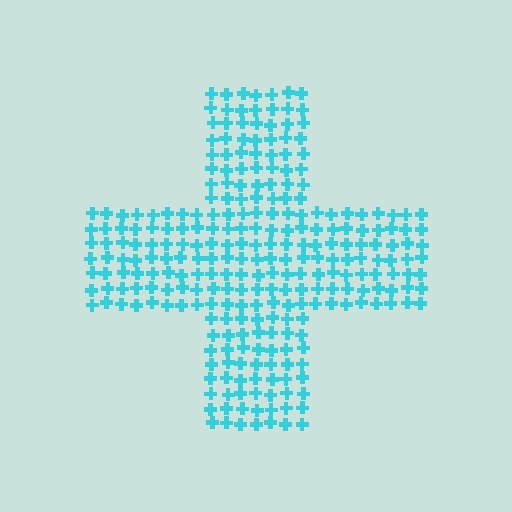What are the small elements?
The small elements are crosses.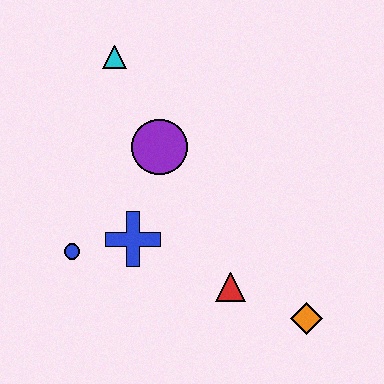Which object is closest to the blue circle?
The blue cross is closest to the blue circle.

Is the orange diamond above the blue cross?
No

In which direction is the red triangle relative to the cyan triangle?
The red triangle is below the cyan triangle.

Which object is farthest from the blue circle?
The orange diamond is farthest from the blue circle.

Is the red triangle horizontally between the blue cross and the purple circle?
No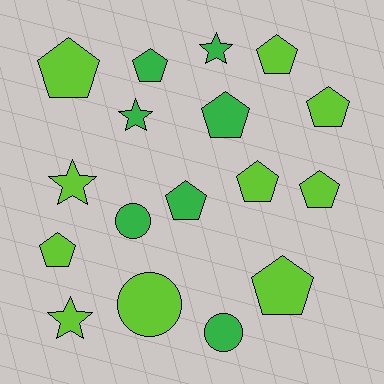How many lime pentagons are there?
There are 7 lime pentagons.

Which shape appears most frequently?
Pentagon, with 10 objects.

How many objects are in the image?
There are 17 objects.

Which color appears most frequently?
Lime, with 10 objects.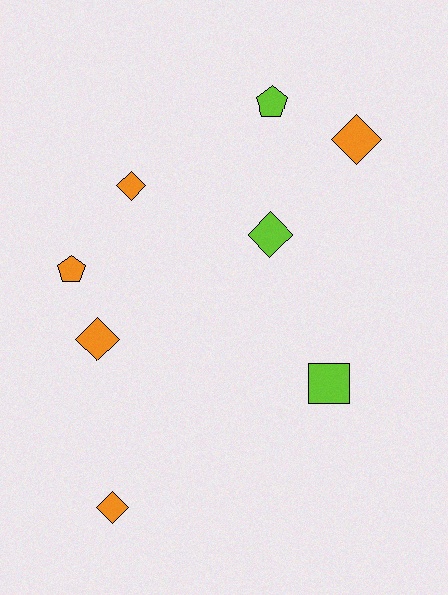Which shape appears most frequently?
Diamond, with 5 objects.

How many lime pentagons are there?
There is 1 lime pentagon.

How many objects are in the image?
There are 8 objects.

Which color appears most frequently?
Orange, with 5 objects.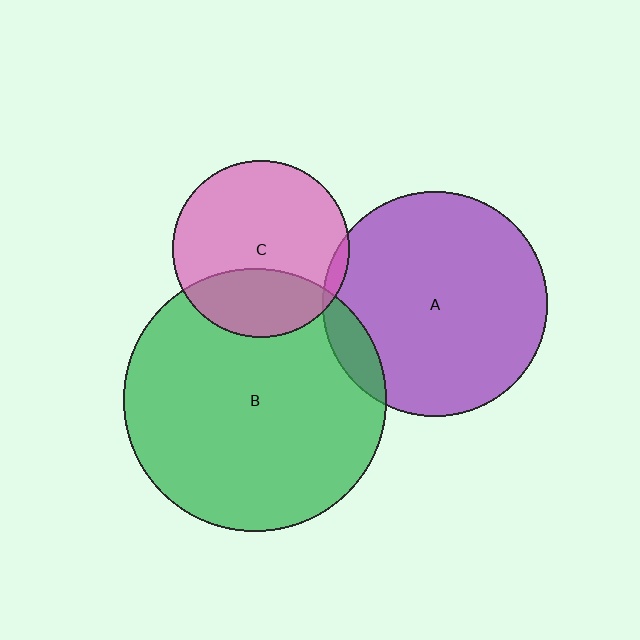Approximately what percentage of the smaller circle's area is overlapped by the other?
Approximately 10%.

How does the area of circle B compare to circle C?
Approximately 2.2 times.